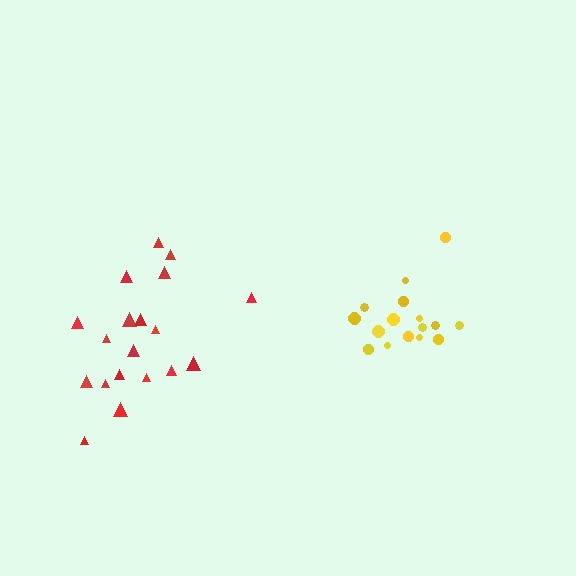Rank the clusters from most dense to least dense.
yellow, red.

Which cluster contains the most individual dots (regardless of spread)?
Red (19).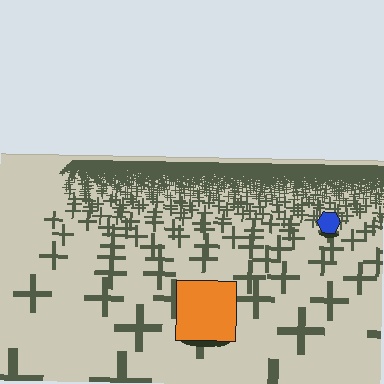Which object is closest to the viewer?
The orange square is closest. The texture marks near it are larger and more spread out.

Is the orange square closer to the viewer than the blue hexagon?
Yes. The orange square is closer — you can tell from the texture gradient: the ground texture is coarser near it.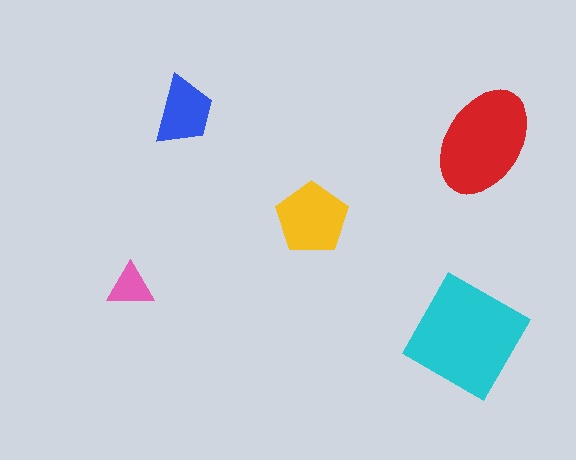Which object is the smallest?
The pink triangle.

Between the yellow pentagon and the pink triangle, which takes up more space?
The yellow pentagon.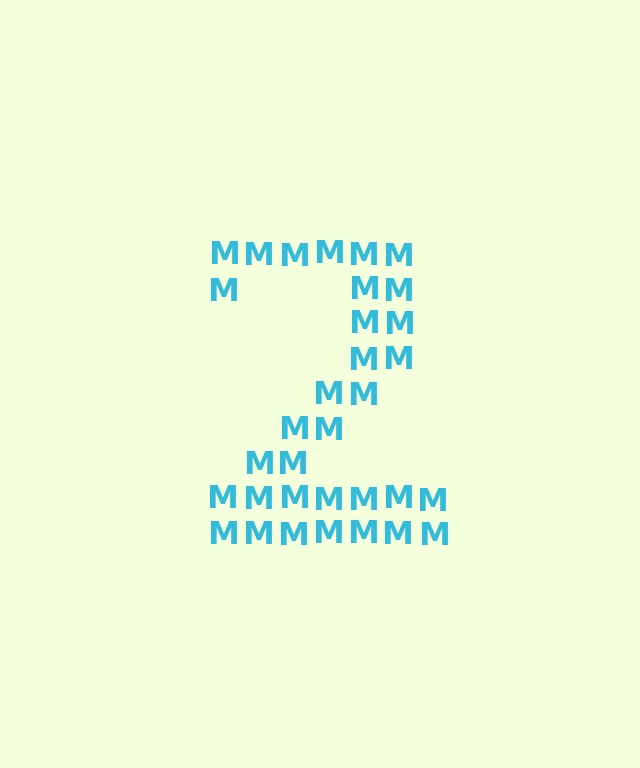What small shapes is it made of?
It is made of small letter M's.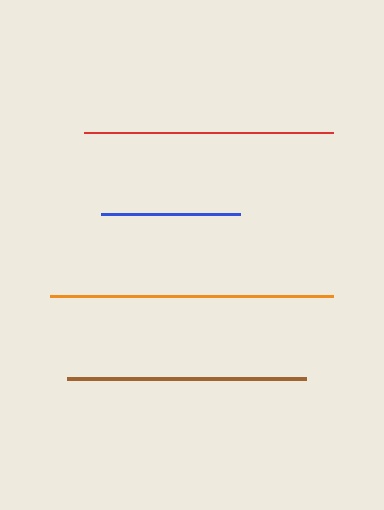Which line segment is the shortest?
The blue line is the shortest at approximately 139 pixels.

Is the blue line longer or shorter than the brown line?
The brown line is longer than the blue line.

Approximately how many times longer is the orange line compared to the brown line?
The orange line is approximately 1.2 times the length of the brown line.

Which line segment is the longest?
The orange line is the longest at approximately 283 pixels.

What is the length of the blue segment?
The blue segment is approximately 139 pixels long.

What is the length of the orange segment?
The orange segment is approximately 283 pixels long.